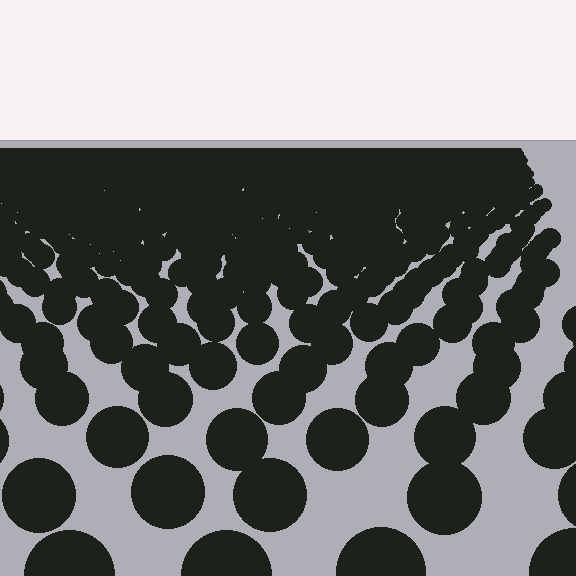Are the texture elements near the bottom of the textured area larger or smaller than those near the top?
Larger. Near the bottom, elements are closer to the viewer and appear at a bigger on-screen size.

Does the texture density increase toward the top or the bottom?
Density increases toward the top.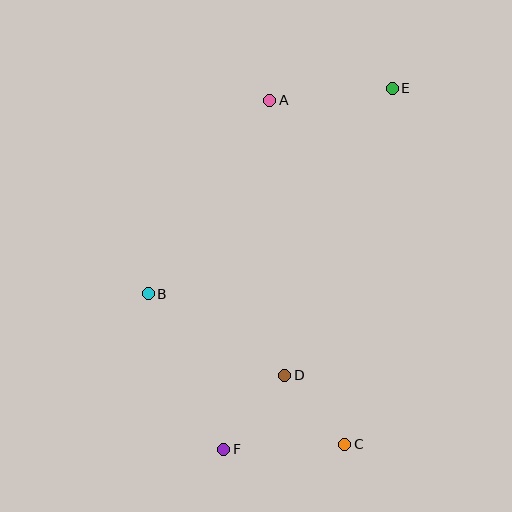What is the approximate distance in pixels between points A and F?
The distance between A and F is approximately 352 pixels.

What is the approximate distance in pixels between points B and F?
The distance between B and F is approximately 173 pixels.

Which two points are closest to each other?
Points C and D are closest to each other.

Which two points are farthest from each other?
Points E and F are farthest from each other.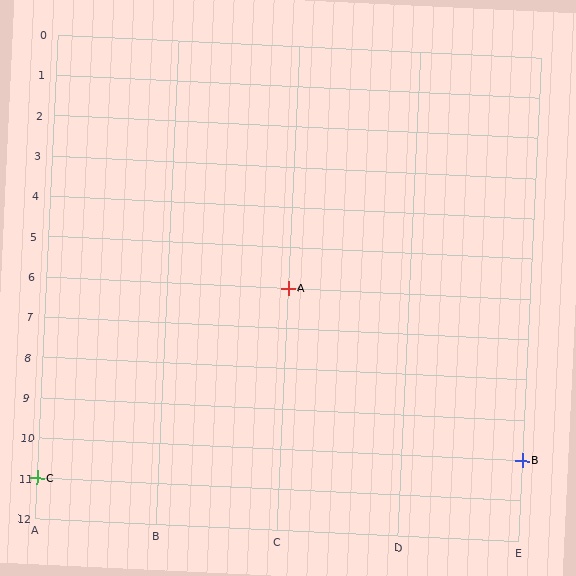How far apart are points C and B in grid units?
Points C and B are 4 columns and 1 row apart (about 4.1 grid units diagonally).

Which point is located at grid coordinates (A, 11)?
Point C is at (A, 11).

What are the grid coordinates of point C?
Point C is at grid coordinates (A, 11).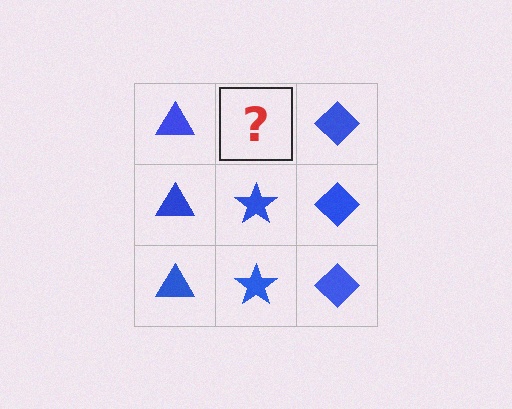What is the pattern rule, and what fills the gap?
The rule is that each column has a consistent shape. The gap should be filled with a blue star.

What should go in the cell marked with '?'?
The missing cell should contain a blue star.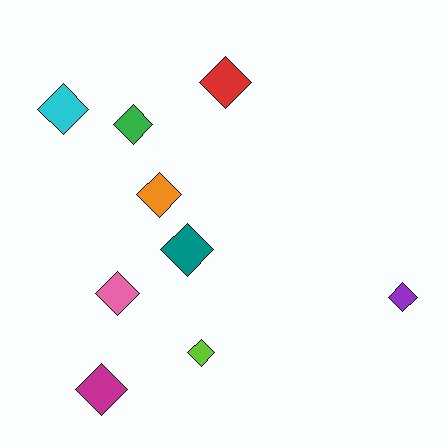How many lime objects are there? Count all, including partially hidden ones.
There is 1 lime object.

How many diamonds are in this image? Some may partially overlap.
There are 9 diamonds.